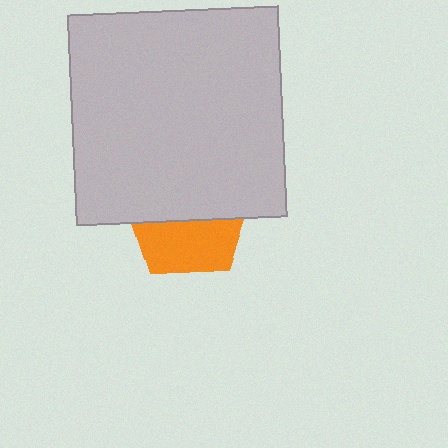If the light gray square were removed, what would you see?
You would see the complete orange pentagon.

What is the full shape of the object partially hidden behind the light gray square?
The partially hidden object is an orange pentagon.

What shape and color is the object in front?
The object in front is a light gray square.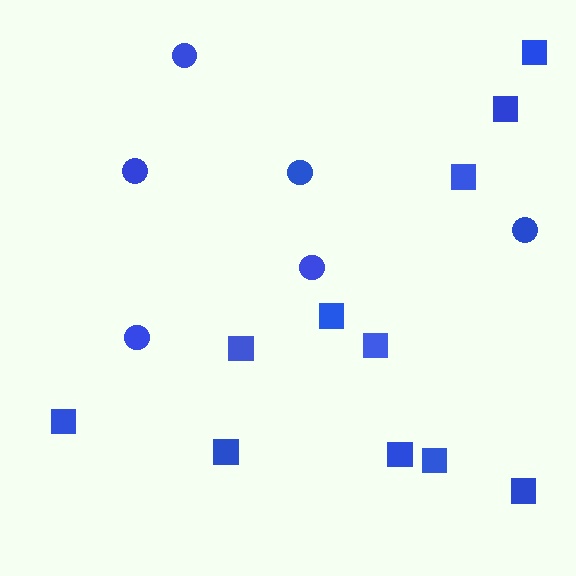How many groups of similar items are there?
There are 2 groups: one group of squares (11) and one group of circles (6).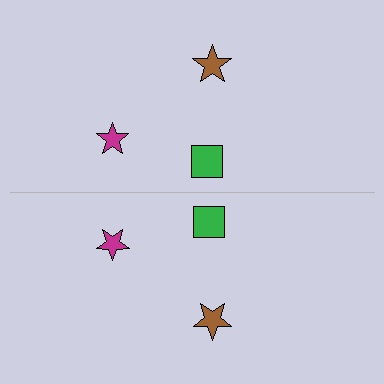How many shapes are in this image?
There are 6 shapes in this image.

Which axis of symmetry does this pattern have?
The pattern has a horizontal axis of symmetry running through the center of the image.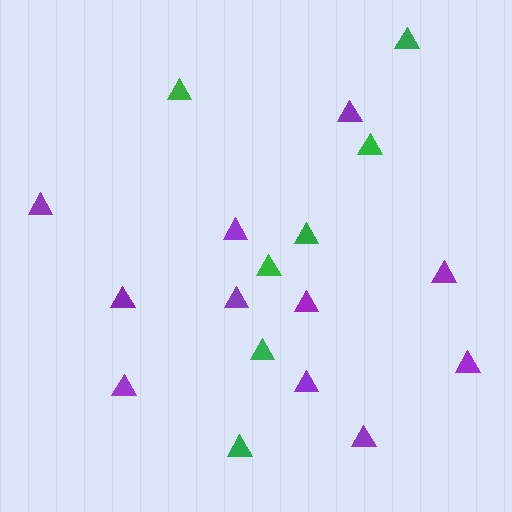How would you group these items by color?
There are 2 groups: one group of green triangles (7) and one group of purple triangles (11).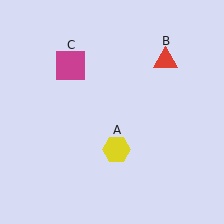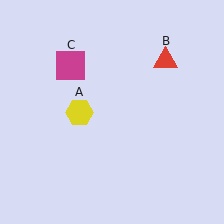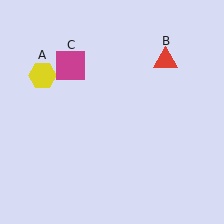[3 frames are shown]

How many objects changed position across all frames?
1 object changed position: yellow hexagon (object A).